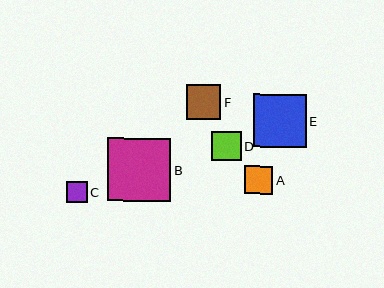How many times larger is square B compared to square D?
Square B is approximately 2.1 times the size of square D.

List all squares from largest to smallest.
From largest to smallest: B, E, F, D, A, C.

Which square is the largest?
Square B is the largest with a size of approximately 63 pixels.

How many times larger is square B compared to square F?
Square B is approximately 1.8 times the size of square F.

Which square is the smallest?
Square C is the smallest with a size of approximately 20 pixels.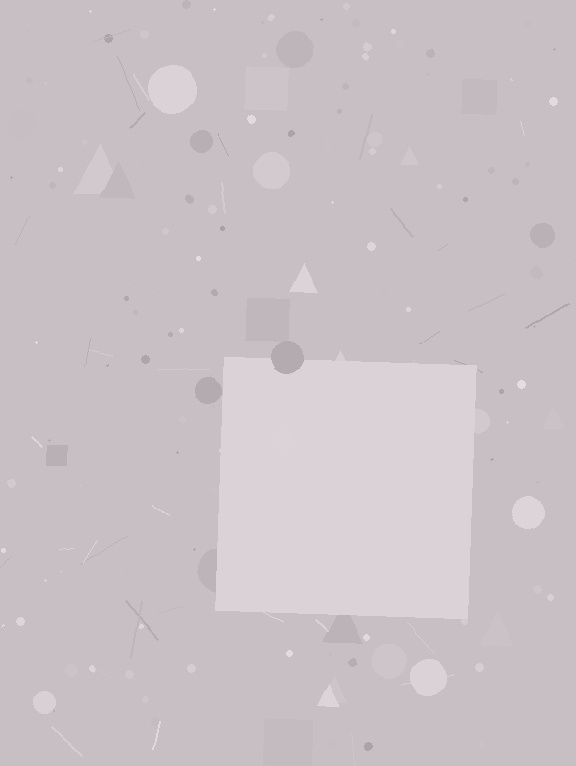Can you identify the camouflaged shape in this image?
The camouflaged shape is a square.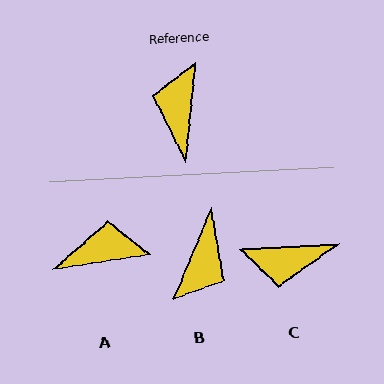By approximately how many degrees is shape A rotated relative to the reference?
Approximately 76 degrees clockwise.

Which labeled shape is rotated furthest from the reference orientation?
B, about 163 degrees away.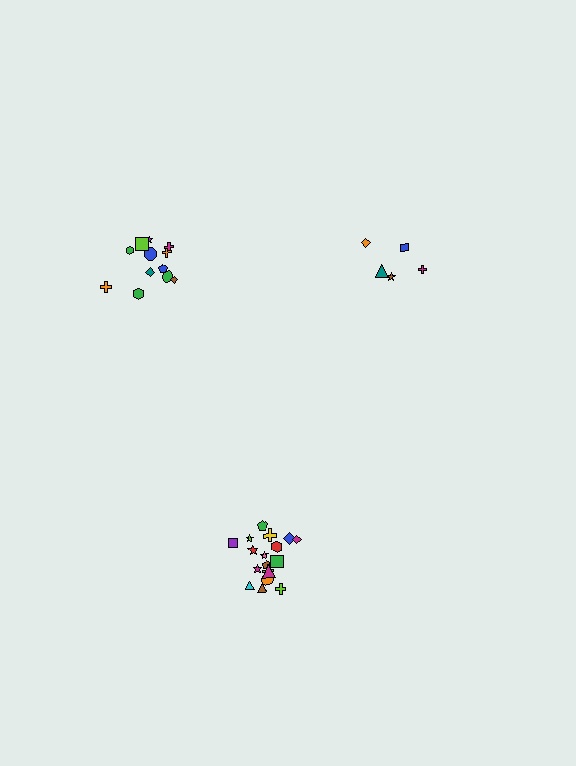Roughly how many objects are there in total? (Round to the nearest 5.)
Roughly 35 objects in total.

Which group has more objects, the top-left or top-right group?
The top-left group.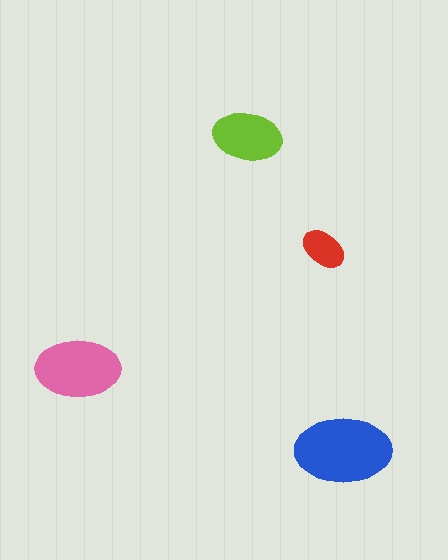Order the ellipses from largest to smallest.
the blue one, the pink one, the lime one, the red one.